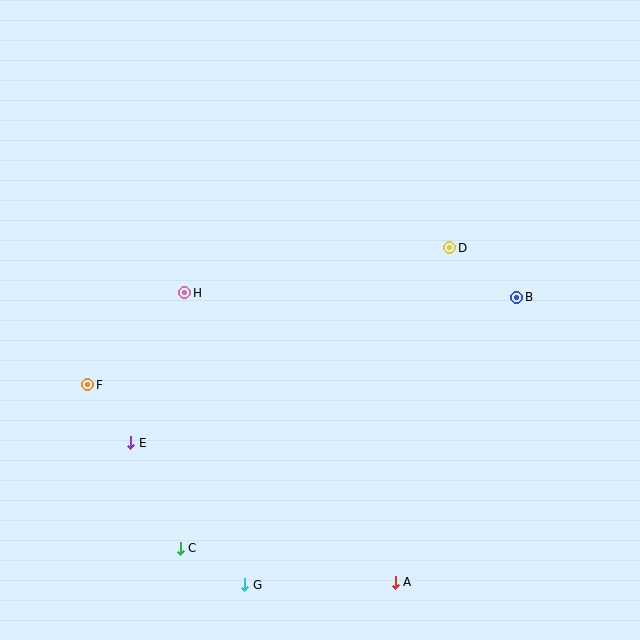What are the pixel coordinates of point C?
Point C is at (180, 548).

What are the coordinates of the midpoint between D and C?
The midpoint between D and C is at (315, 398).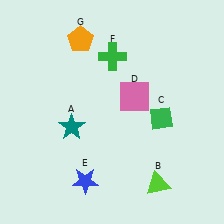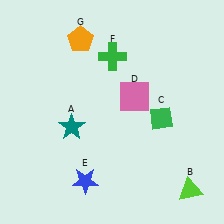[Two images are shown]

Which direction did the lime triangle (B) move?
The lime triangle (B) moved right.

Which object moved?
The lime triangle (B) moved right.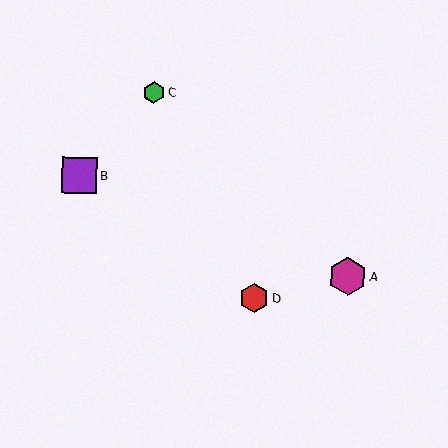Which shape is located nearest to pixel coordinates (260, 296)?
The red hexagon (labeled D) at (254, 298) is nearest to that location.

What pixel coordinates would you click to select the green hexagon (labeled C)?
Click at (154, 92) to select the green hexagon C.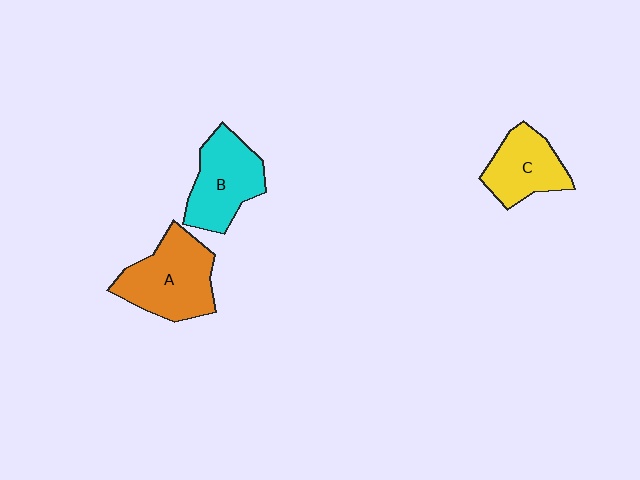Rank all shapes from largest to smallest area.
From largest to smallest: A (orange), B (cyan), C (yellow).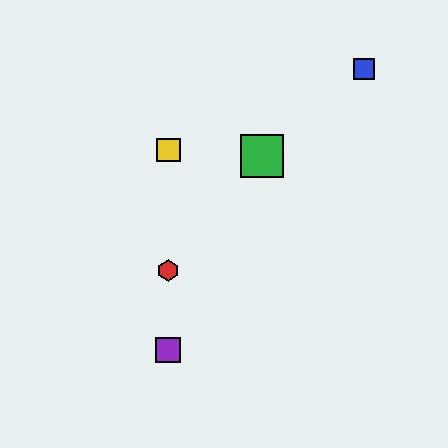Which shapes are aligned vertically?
The red hexagon, the yellow square, the purple square are aligned vertically.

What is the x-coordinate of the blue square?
The blue square is at x≈364.